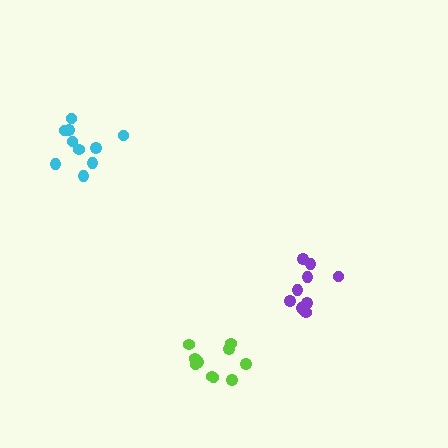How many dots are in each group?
Group 1: 10 dots, Group 2: 9 dots, Group 3: 10 dots (29 total).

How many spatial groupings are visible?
There are 3 spatial groupings.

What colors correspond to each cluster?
The clusters are colored: cyan, purple, lime.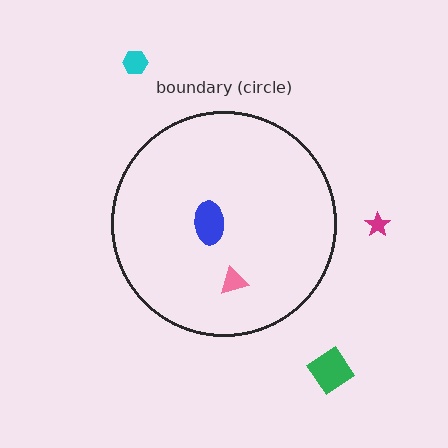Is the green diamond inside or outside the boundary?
Outside.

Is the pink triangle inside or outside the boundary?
Inside.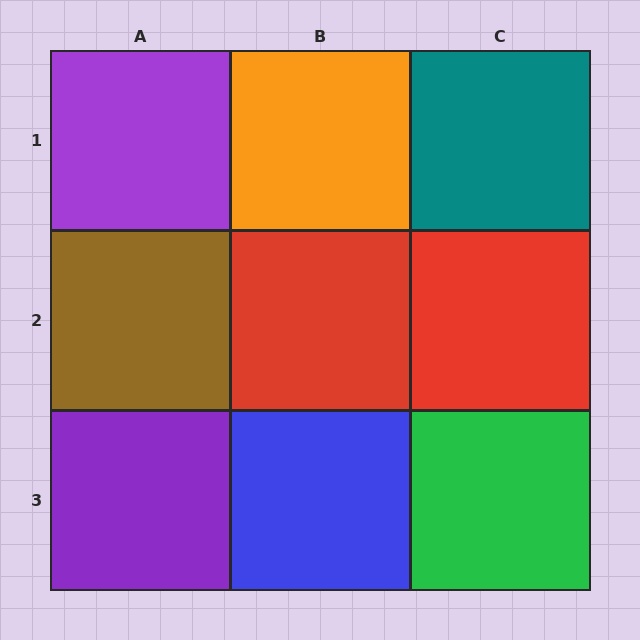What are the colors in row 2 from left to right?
Brown, red, red.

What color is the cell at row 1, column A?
Purple.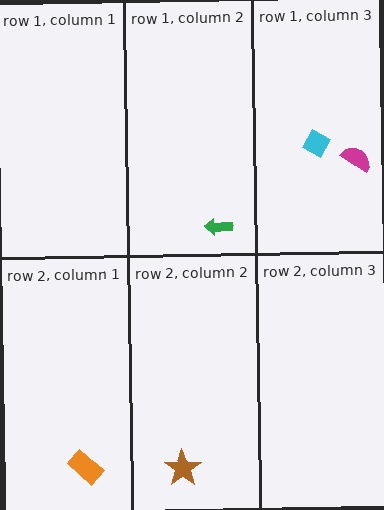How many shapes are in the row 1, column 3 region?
2.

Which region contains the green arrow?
The row 1, column 2 region.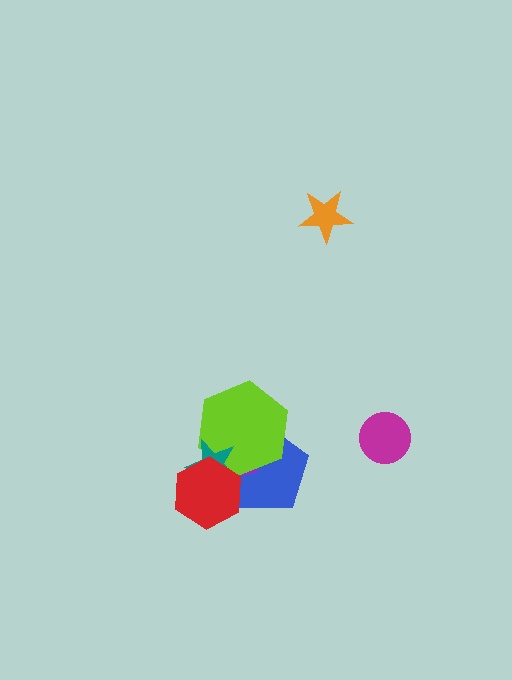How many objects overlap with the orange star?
0 objects overlap with the orange star.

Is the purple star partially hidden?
Yes, it is partially covered by another shape.